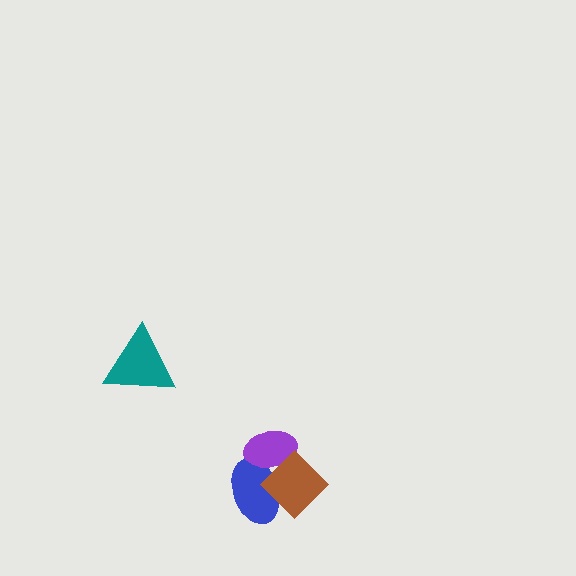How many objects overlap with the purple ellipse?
2 objects overlap with the purple ellipse.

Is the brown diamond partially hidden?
No, no other shape covers it.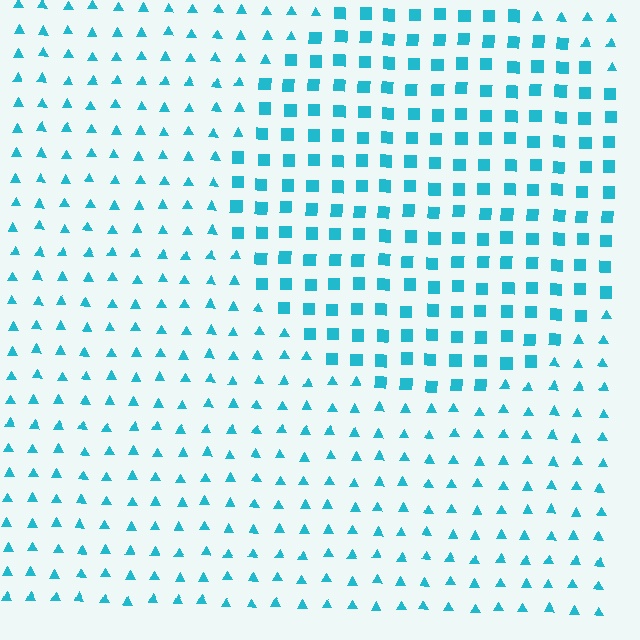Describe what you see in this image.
The image is filled with small cyan elements arranged in a uniform grid. A circle-shaped region contains squares, while the surrounding area contains triangles. The boundary is defined purely by the change in element shape.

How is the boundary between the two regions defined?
The boundary is defined by a change in element shape: squares inside vs. triangles outside. All elements share the same color and spacing.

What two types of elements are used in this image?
The image uses squares inside the circle region and triangles outside it.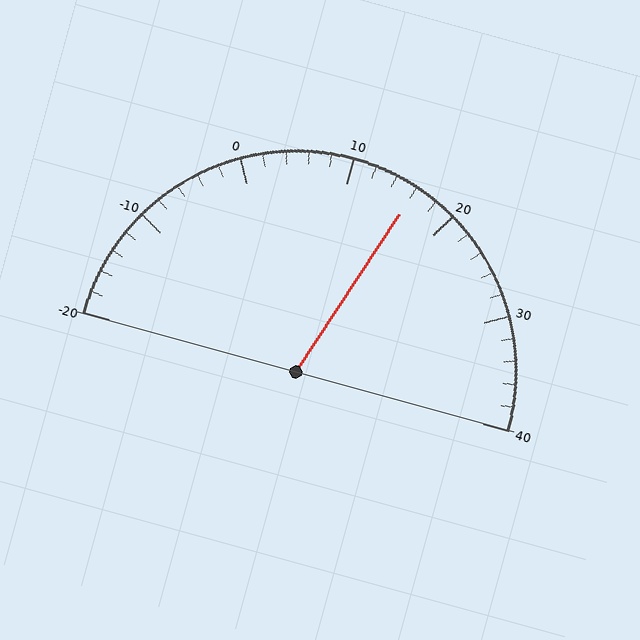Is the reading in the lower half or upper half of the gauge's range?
The reading is in the upper half of the range (-20 to 40).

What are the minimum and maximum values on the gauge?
The gauge ranges from -20 to 40.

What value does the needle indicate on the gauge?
The needle indicates approximately 16.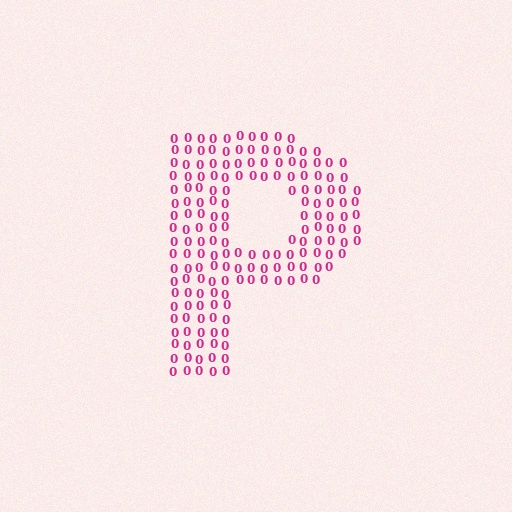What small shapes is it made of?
It is made of small digit 0's.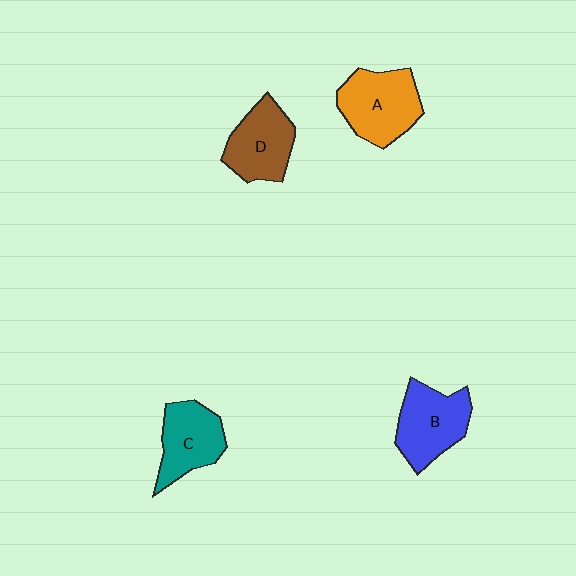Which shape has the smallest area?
Shape C (teal).